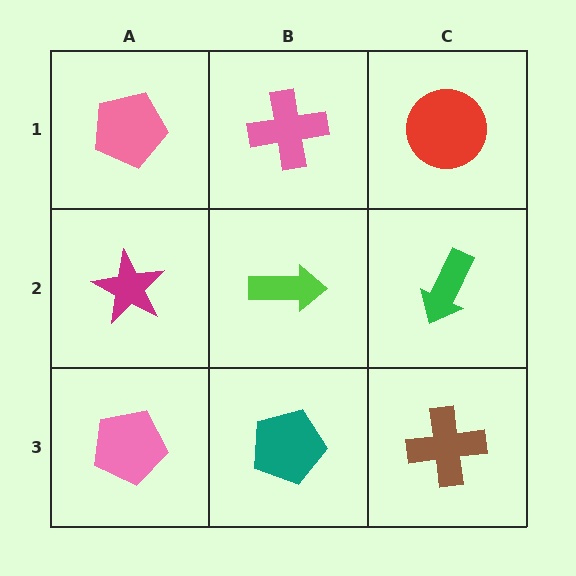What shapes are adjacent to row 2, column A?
A pink pentagon (row 1, column A), a pink pentagon (row 3, column A), a lime arrow (row 2, column B).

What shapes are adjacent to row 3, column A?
A magenta star (row 2, column A), a teal pentagon (row 3, column B).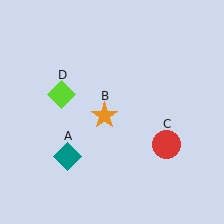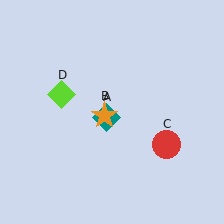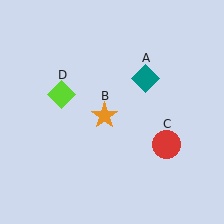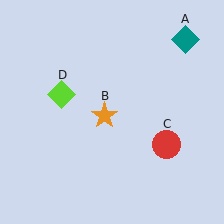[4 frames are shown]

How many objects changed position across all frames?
1 object changed position: teal diamond (object A).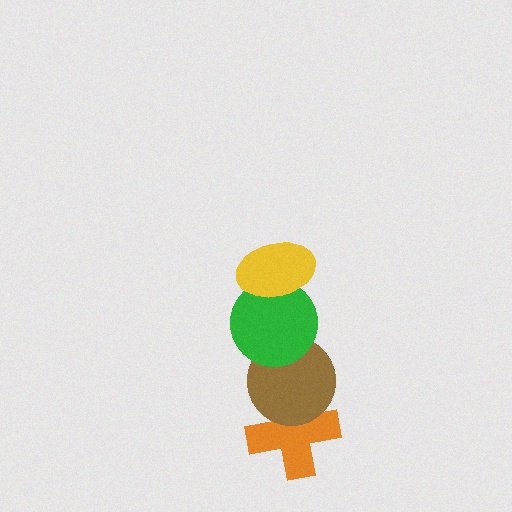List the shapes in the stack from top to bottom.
From top to bottom: the yellow ellipse, the green circle, the brown circle, the orange cross.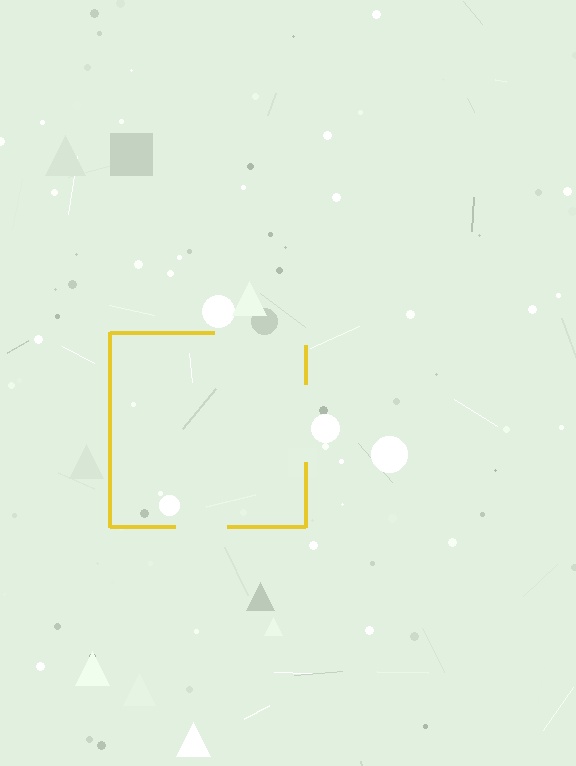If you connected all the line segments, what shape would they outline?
They would outline a square.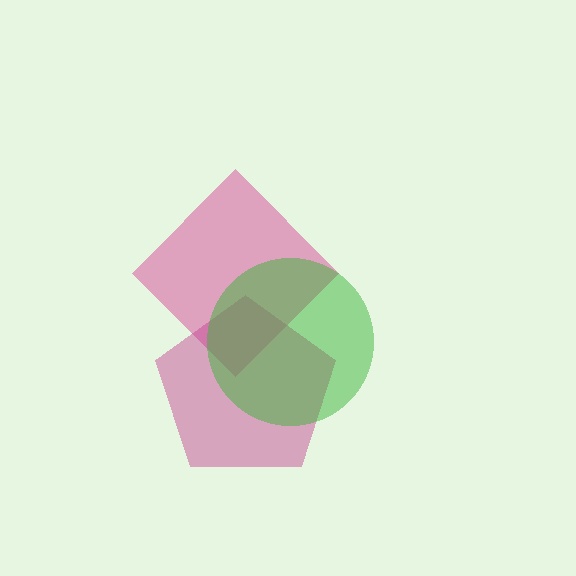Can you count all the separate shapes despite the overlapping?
Yes, there are 3 separate shapes.